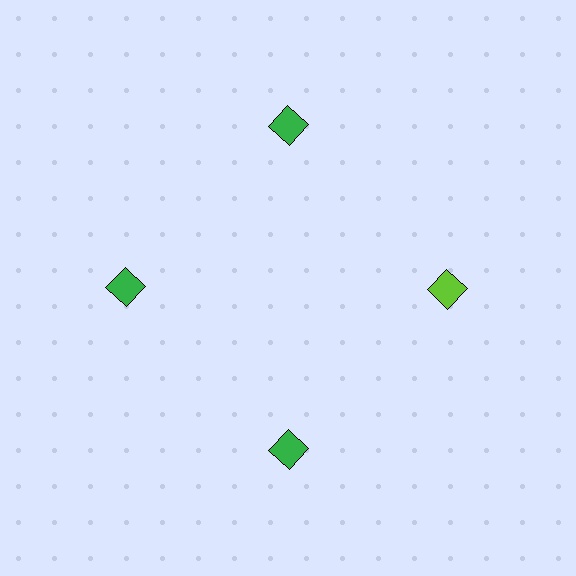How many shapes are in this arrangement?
There are 4 shapes arranged in a ring pattern.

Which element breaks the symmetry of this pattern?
The lime diamond at roughly the 3 o'clock position breaks the symmetry. All other shapes are green diamonds.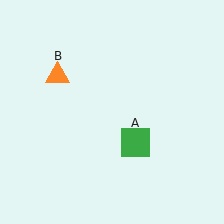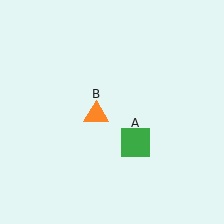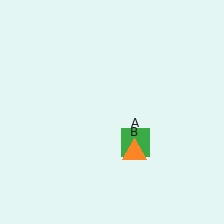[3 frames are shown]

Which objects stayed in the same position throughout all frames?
Green square (object A) remained stationary.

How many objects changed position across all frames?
1 object changed position: orange triangle (object B).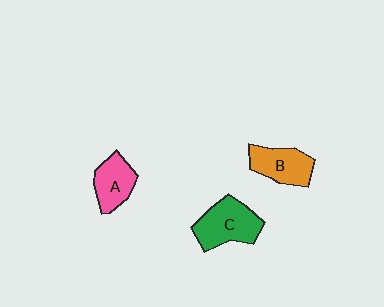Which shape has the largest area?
Shape C (green).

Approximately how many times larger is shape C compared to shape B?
Approximately 1.2 times.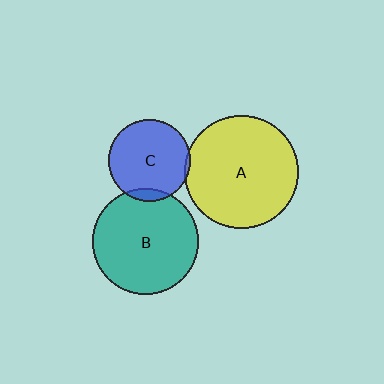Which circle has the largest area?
Circle A (yellow).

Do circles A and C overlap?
Yes.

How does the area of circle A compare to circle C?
Approximately 1.9 times.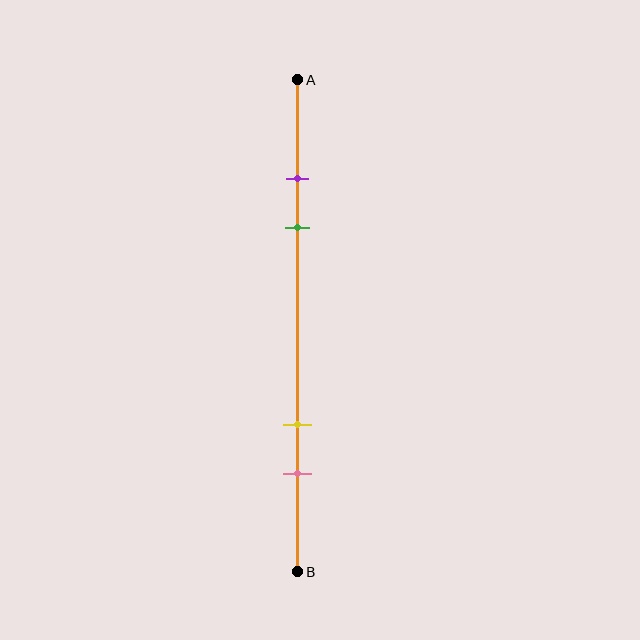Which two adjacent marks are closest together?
The purple and green marks are the closest adjacent pair.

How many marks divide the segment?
There are 4 marks dividing the segment.